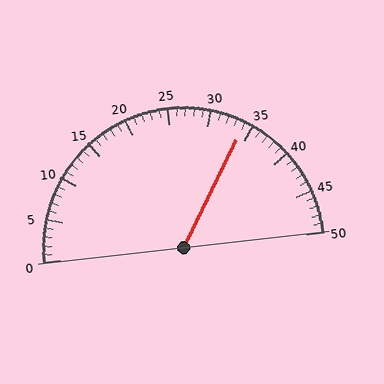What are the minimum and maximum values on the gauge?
The gauge ranges from 0 to 50.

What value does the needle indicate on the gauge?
The needle indicates approximately 34.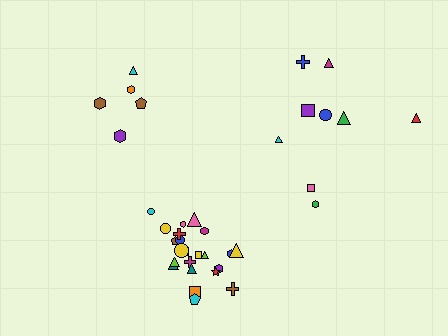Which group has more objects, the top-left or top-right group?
The top-right group.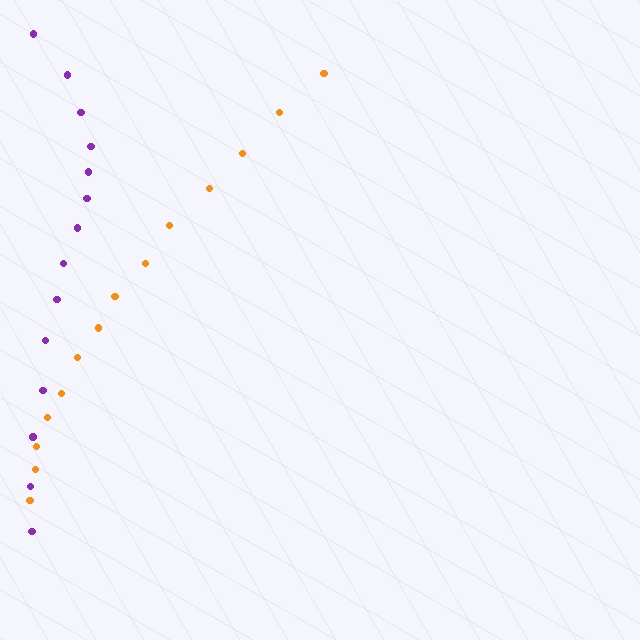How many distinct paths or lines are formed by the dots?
There are 2 distinct paths.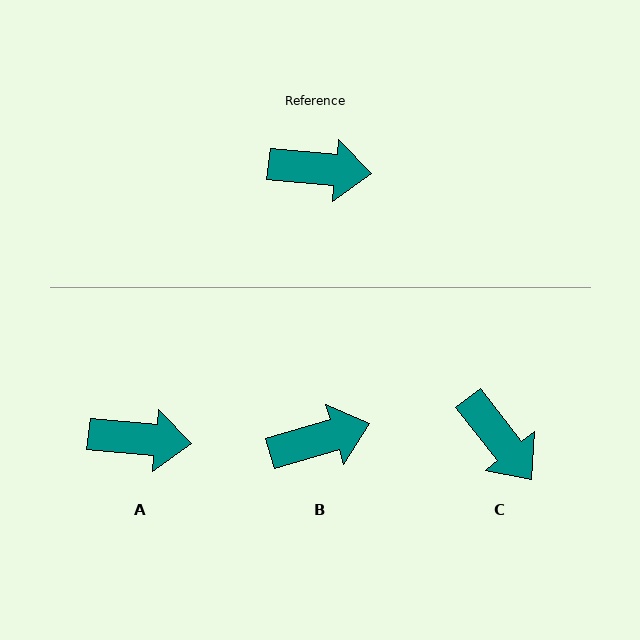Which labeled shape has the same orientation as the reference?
A.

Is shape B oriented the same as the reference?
No, it is off by about 22 degrees.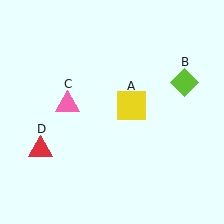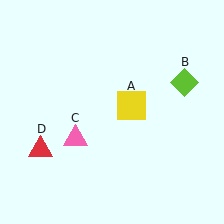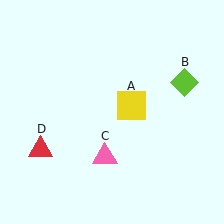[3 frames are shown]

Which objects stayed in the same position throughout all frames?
Yellow square (object A) and lime diamond (object B) and red triangle (object D) remained stationary.